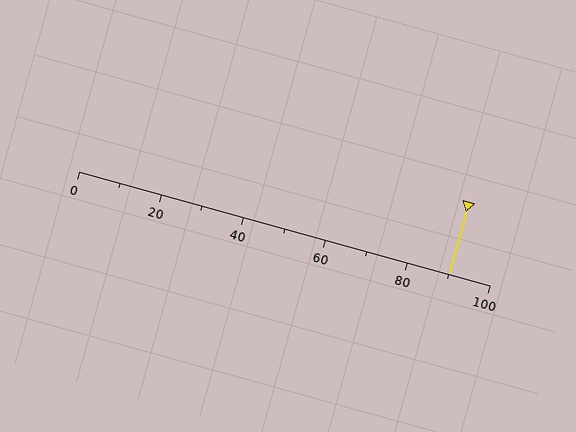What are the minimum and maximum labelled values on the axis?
The axis runs from 0 to 100.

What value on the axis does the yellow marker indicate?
The marker indicates approximately 90.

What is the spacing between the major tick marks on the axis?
The major ticks are spaced 20 apart.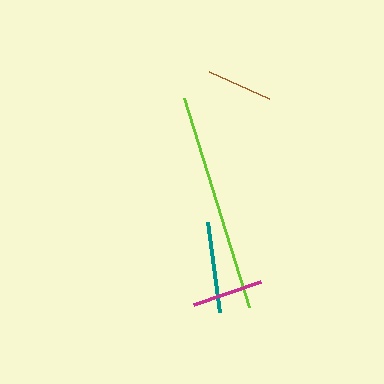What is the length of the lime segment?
The lime segment is approximately 219 pixels long.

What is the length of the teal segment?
The teal segment is approximately 90 pixels long.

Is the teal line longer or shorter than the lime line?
The lime line is longer than the teal line.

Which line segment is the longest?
The lime line is the longest at approximately 219 pixels.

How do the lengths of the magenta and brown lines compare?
The magenta and brown lines are approximately the same length.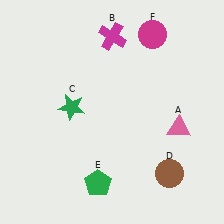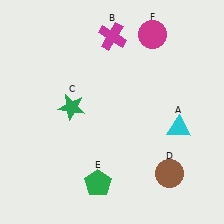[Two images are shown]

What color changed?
The triangle (A) changed from pink in Image 1 to cyan in Image 2.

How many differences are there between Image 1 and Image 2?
There is 1 difference between the two images.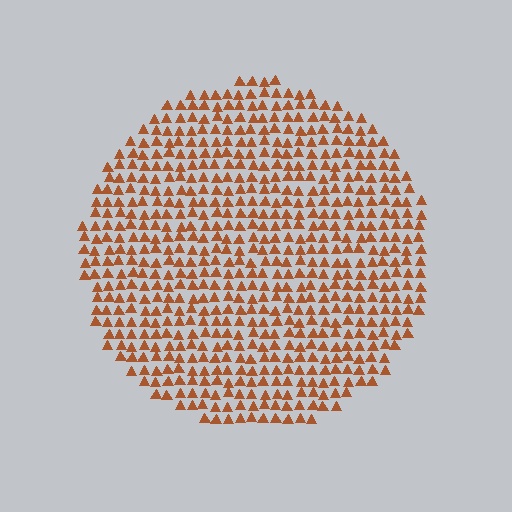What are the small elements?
The small elements are triangles.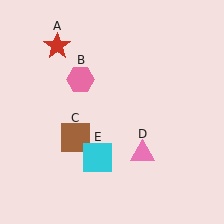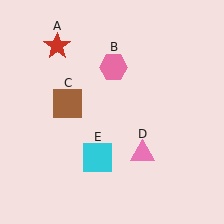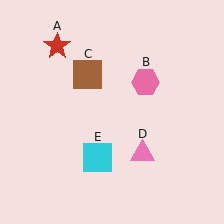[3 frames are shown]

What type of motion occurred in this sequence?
The pink hexagon (object B), brown square (object C) rotated clockwise around the center of the scene.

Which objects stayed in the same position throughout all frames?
Red star (object A) and pink triangle (object D) and cyan square (object E) remained stationary.